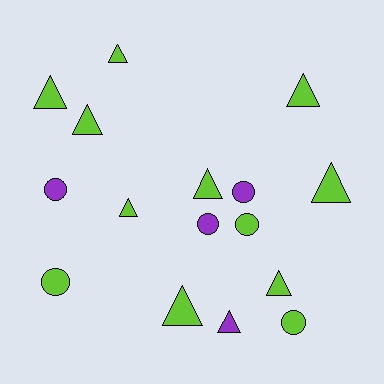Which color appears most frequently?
Lime, with 12 objects.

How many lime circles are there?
There are 3 lime circles.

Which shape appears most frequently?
Triangle, with 10 objects.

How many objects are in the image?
There are 16 objects.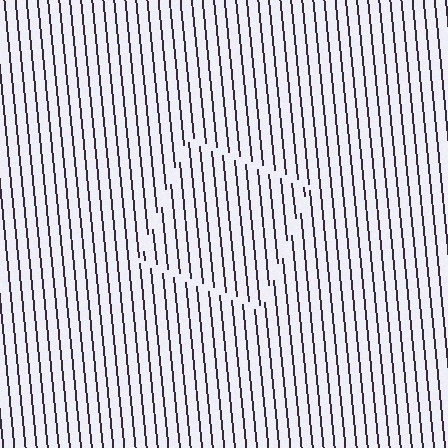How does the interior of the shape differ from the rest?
The interior of the shape contains the same grating, shifted by half a period — the contour is defined by the phase discontinuity where line-ends from the inner and outer gratings abut.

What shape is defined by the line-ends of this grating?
An illusory square. The interior of the shape contains the same grating, shifted by half a period — the contour is defined by the phase discontinuity where line-ends from the inner and outer gratings abut.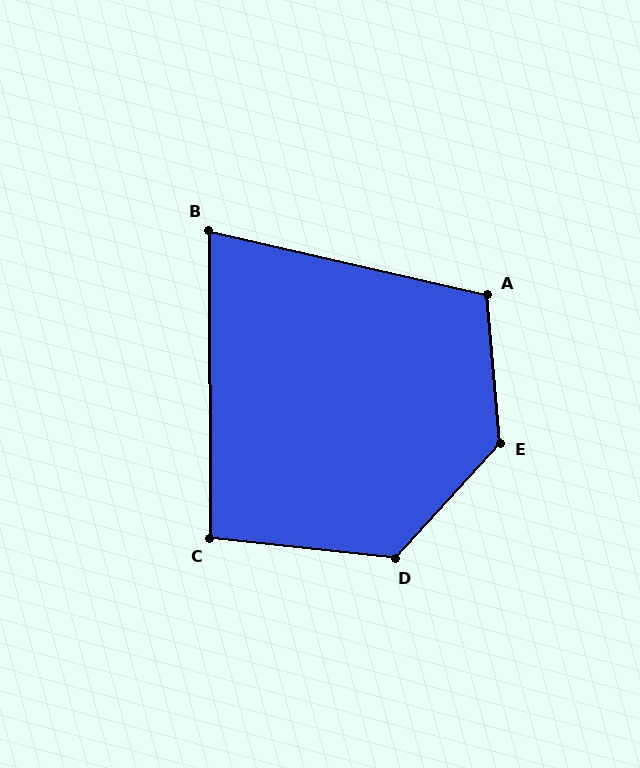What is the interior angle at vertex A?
Approximately 108 degrees (obtuse).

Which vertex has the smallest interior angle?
B, at approximately 77 degrees.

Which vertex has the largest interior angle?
E, at approximately 133 degrees.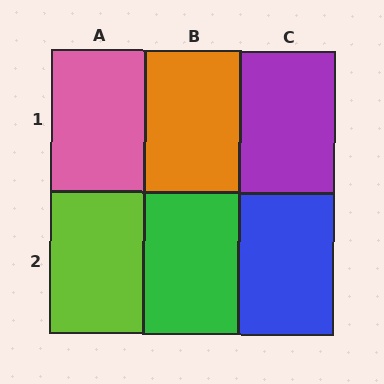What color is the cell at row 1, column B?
Orange.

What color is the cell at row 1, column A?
Pink.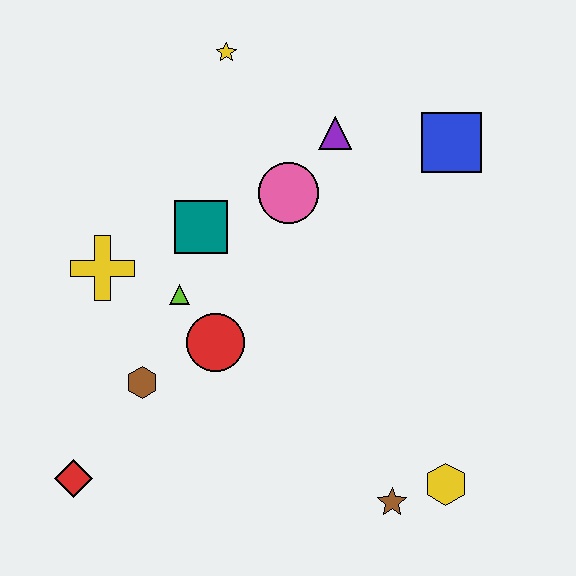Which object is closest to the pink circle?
The purple triangle is closest to the pink circle.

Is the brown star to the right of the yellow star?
Yes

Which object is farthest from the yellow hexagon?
The yellow star is farthest from the yellow hexagon.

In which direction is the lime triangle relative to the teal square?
The lime triangle is below the teal square.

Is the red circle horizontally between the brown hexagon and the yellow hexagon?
Yes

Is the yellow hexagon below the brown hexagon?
Yes